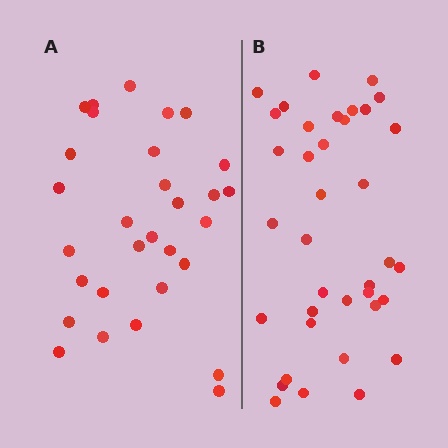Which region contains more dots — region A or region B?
Region B (the right region) has more dots.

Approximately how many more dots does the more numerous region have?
Region B has roughly 8 or so more dots than region A.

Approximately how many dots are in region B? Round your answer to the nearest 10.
About 40 dots. (The exact count is 37, which rounds to 40.)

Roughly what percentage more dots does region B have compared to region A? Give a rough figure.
About 25% more.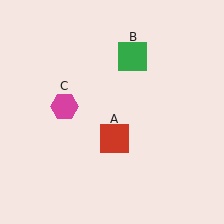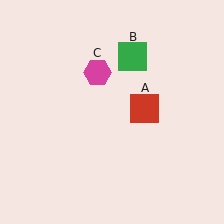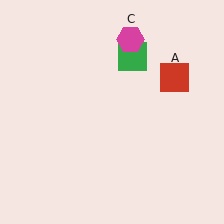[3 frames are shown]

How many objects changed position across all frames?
2 objects changed position: red square (object A), magenta hexagon (object C).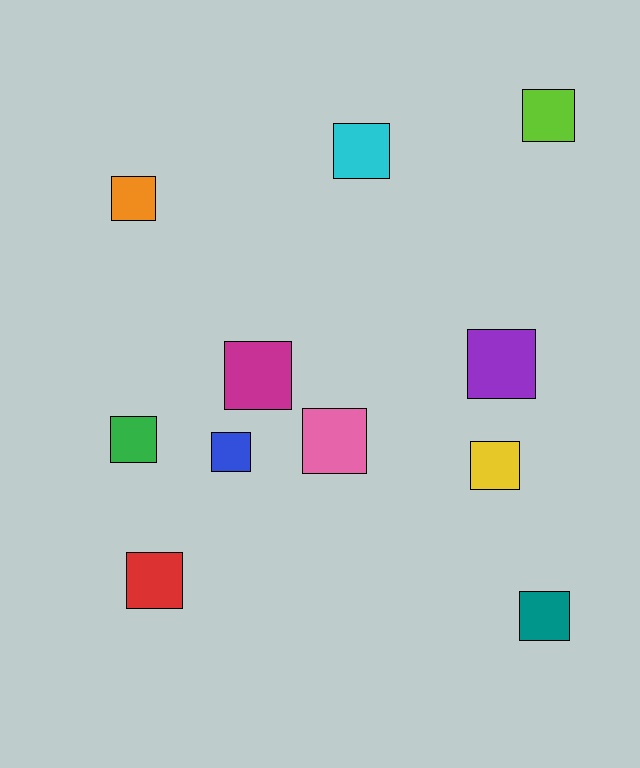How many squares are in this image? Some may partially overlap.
There are 11 squares.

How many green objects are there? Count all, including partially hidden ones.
There is 1 green object.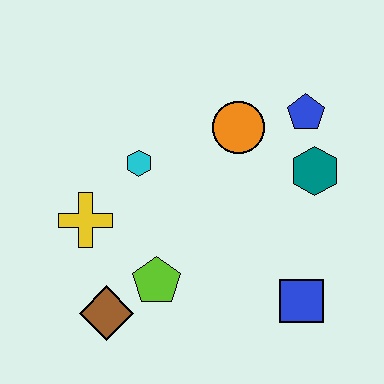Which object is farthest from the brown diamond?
The blue pentagon is farthest from the brown diamond.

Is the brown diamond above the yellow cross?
No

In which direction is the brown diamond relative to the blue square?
The brown diamond is to the left of the blue square.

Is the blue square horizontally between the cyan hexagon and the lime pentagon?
No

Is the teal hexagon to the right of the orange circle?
Yes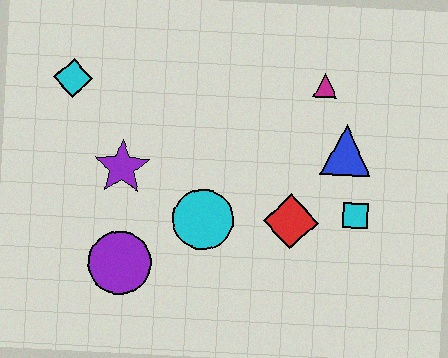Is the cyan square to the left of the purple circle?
No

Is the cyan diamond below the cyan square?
No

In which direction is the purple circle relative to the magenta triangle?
The purple circle is to the left of the magenta triangle.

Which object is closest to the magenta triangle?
The blue triangle is closest to the magenta triangle.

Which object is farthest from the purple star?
The cyan square is farthest from the purple star.